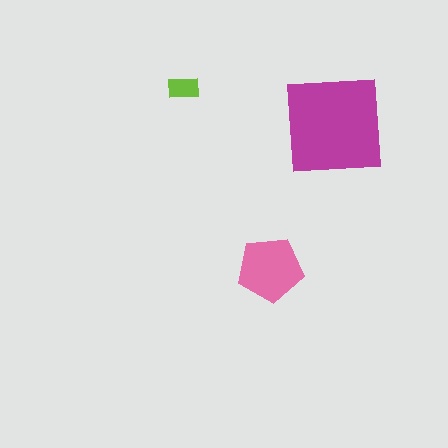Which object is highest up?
The lime rectangle is topmost.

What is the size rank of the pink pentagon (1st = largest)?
2nd.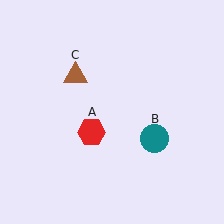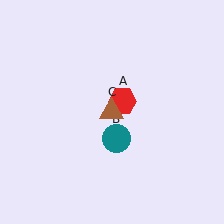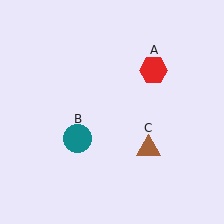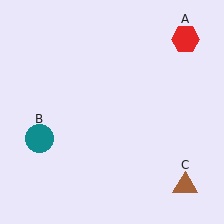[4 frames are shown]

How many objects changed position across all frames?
3 objects changed position: red hexagon (object A), teal circle (object B), brown triangle (object C).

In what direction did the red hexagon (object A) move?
The red hexagon (object A) moved up and to the right.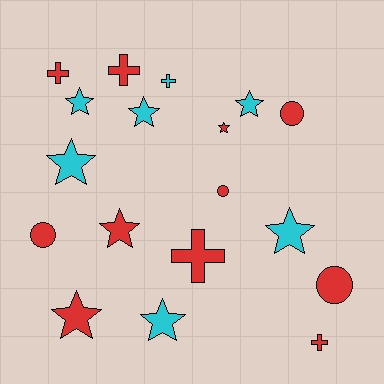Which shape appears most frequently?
Star, with 9 objects.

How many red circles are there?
There are 4 red circles.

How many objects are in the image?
There are 18 objects.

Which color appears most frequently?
Red, with 11 objects.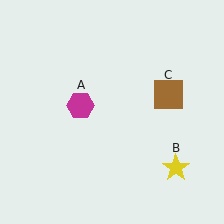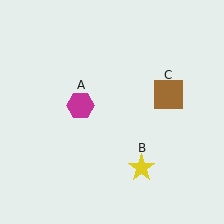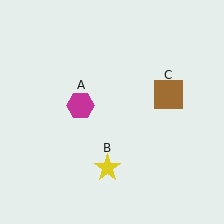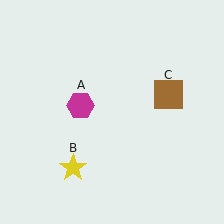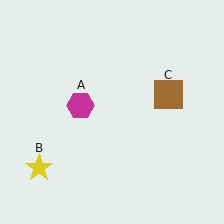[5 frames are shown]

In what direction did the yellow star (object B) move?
The yellow star (object B) moved left.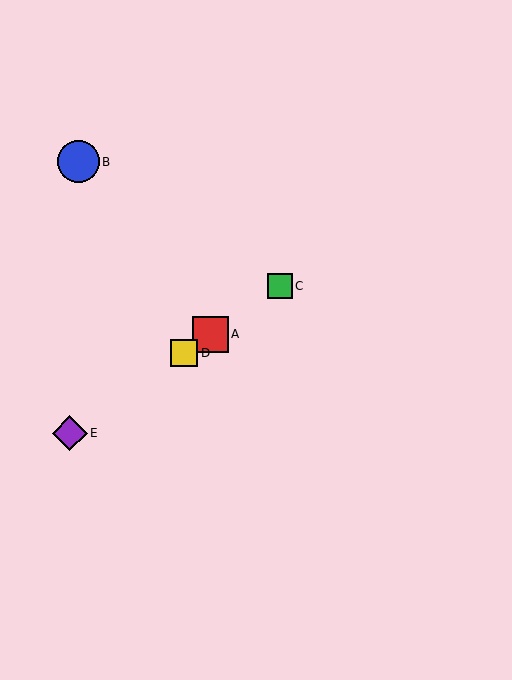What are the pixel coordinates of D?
Object D is at (184, 353).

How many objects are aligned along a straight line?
4 objects (A, C, D, E) are aligned along a straight line.